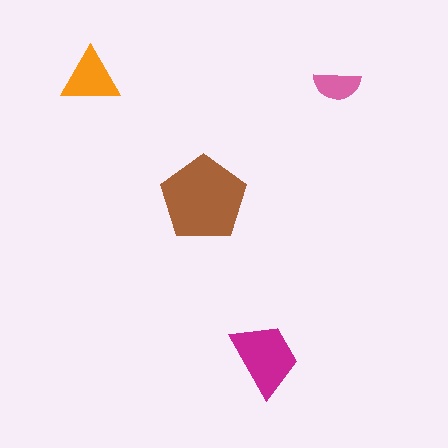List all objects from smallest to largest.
The pink semicircle, the orange triangle, the magenta trapezoid, the brown pentagon.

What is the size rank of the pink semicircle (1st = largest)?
4th.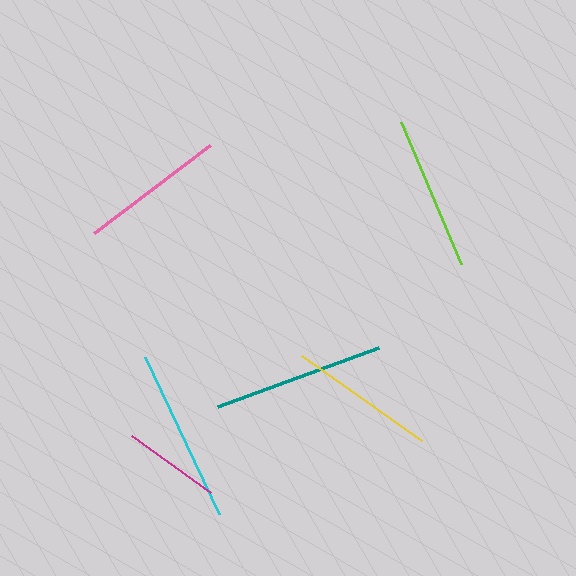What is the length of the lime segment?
The lime segment is approximately 154 pixels long.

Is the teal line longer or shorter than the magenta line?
The teal line is longer than the magenta line.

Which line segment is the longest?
The cyan line is the longest at approximately 174 pixels.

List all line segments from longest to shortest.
From longest to shortest: cyan, teal, lime, yellow, pink, magenta.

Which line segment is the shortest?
The magenta line is the shortest at approximately 97 pixels.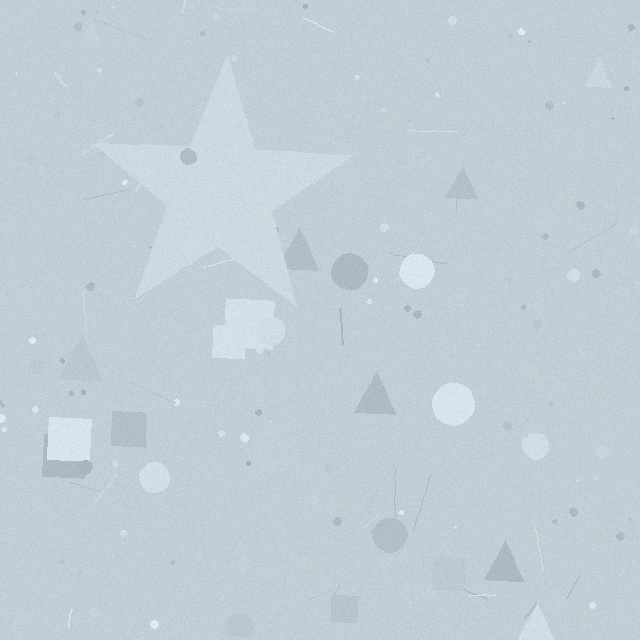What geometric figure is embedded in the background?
A star is embedded in the background.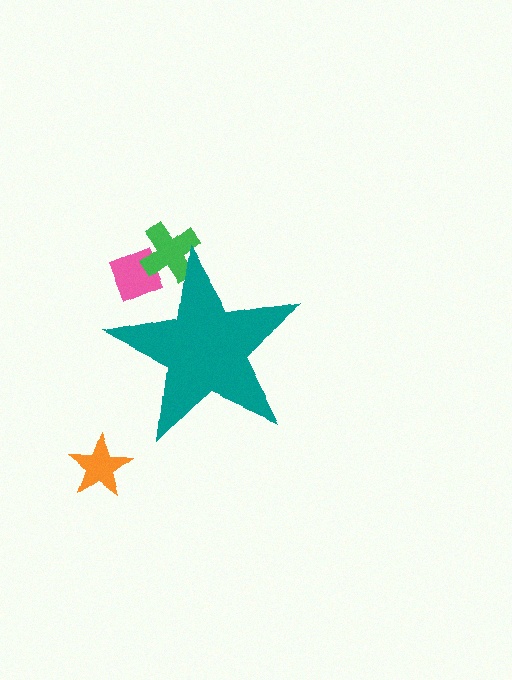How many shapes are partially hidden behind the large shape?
2 shapes are partially hidden.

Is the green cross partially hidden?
Yes, the green cross is partially hidden behind the teal star.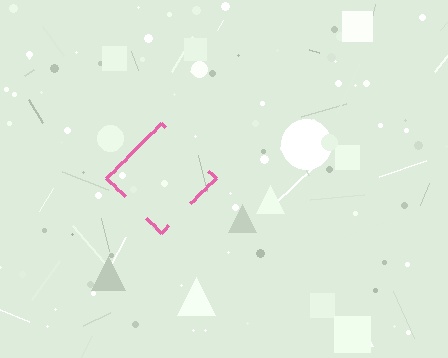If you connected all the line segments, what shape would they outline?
They would outline a diamond.